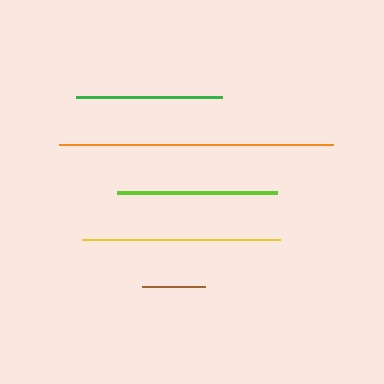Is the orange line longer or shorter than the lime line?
The orange line is longer than the lime line.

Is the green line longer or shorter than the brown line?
The green line is longer than the brown line.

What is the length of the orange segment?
The orange segment is approximately 274 pixels long.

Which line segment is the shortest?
The brown line is the shortest at approximately 63 pixels.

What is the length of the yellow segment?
The yellow segment is approximately 198 pixels long.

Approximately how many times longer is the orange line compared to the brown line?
The orange line is approximately 4.3 times the length of the brown line.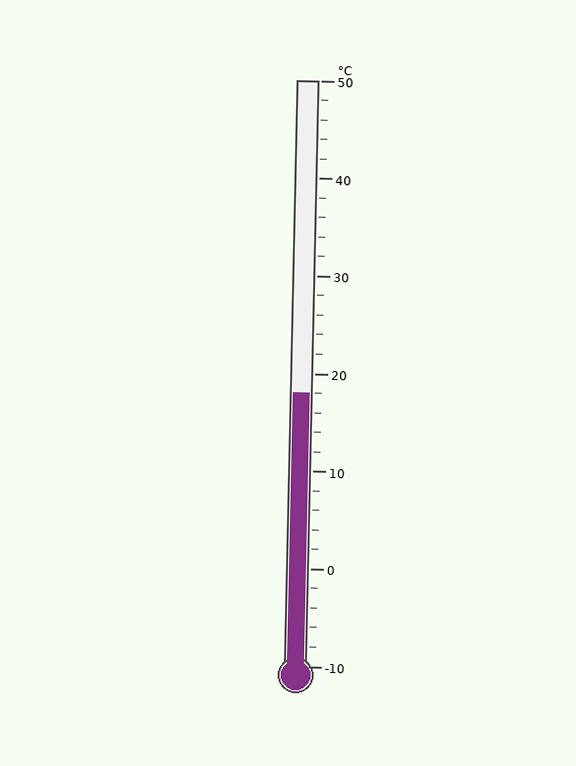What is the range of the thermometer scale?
The thermometer scale ranges from -10°C to 50°C.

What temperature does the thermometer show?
The thermometer shows approximately 18°C.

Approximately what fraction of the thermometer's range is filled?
The thermometer is filled to approximately 45% of its range.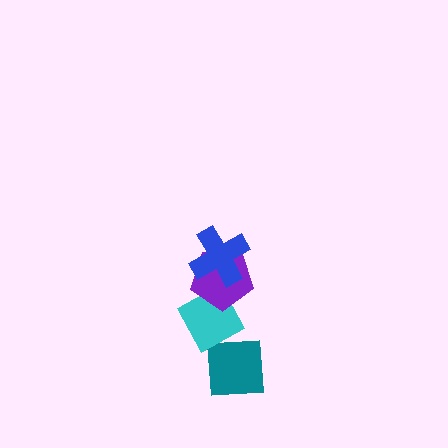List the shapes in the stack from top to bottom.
From top to bottom: the blue cross, the purple pentagon, the cyan diamond, the teal square.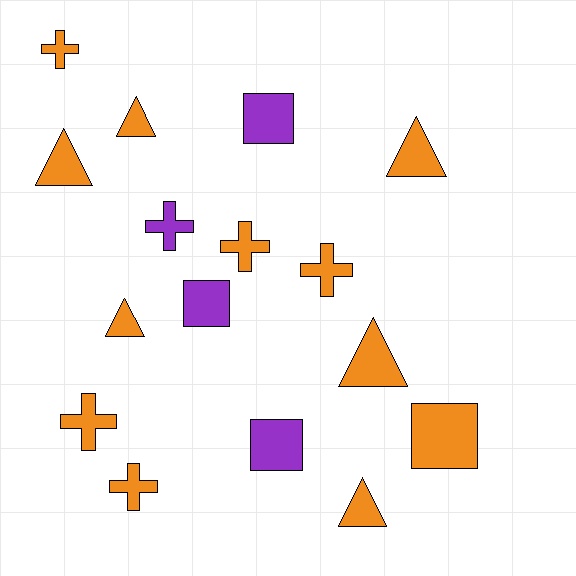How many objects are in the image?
There are 16 objects.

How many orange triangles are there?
There are 6 orange triangles.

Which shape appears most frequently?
Cross, with 6 objects.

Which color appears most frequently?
Orange, with 12 objects.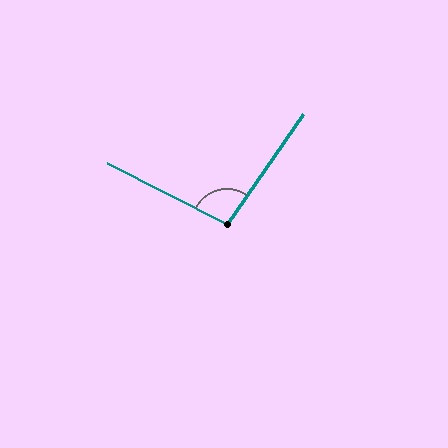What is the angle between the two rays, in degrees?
Approximately 98 degrees.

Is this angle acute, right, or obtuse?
It is obtuse.